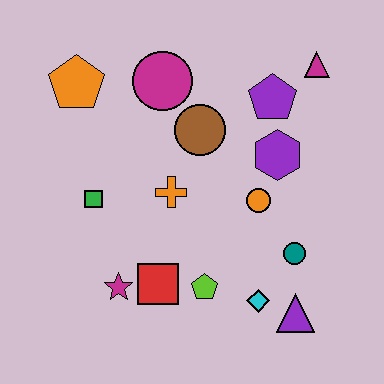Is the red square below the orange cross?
Yes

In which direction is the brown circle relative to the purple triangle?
The brown circle is above the purple triangle.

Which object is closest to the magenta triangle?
The purple pentagon is closest to the magenta triangle.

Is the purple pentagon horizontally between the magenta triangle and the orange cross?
Yes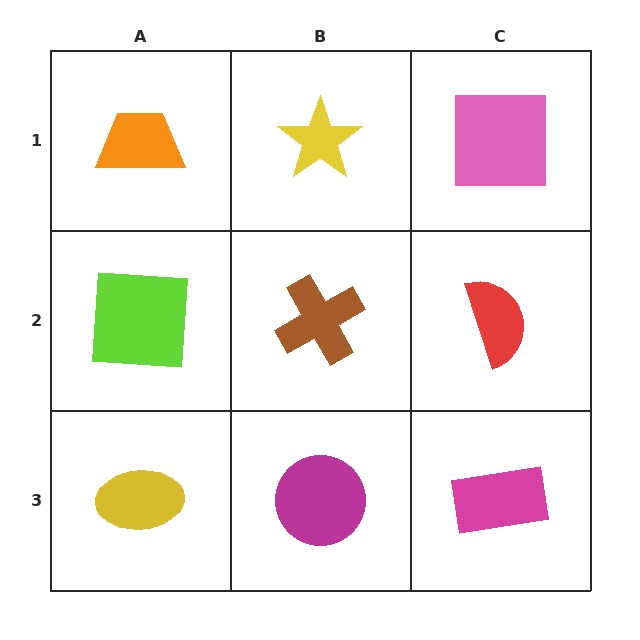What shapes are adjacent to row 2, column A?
An orange trapezoid (row 1, column A), a yellow ellipse (row 3, column A), a brown cross (row 2, column B).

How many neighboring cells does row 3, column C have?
2.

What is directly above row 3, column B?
A brown cross.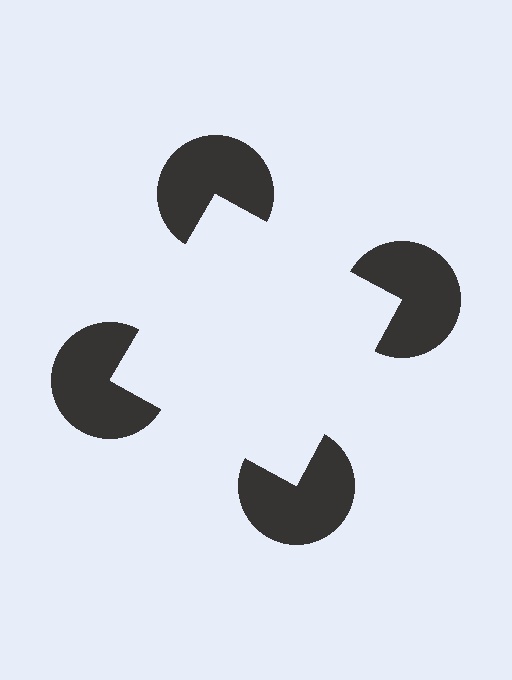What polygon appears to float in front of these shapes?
An illusory square — its edges are inferred from the aligned wedge cuts in the pac-man discs, not physically drawn.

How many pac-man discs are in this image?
There are 4 — one at each vertex of the illusory square.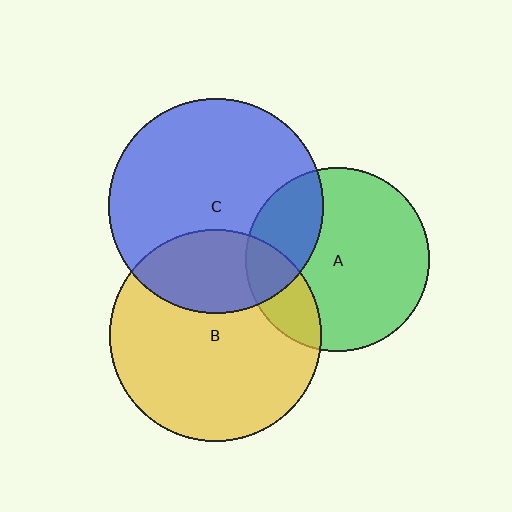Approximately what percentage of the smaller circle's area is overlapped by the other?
Approximately 20%.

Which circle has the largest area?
Circle C (blue).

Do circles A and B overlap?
Yes.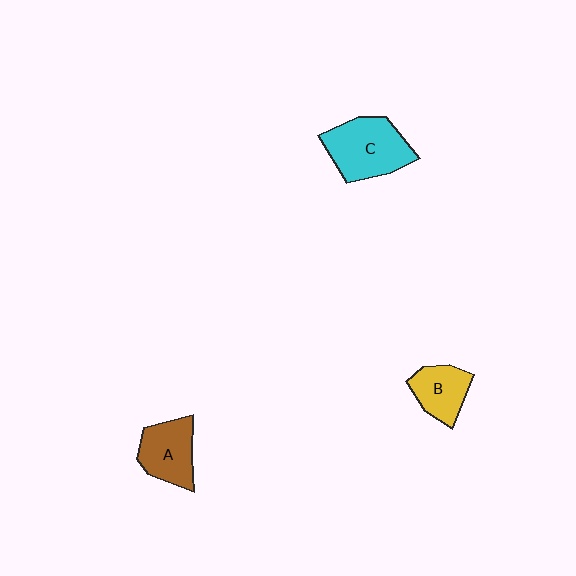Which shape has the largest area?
Shape C (cyan).